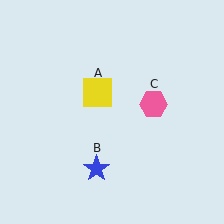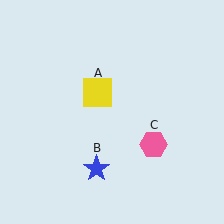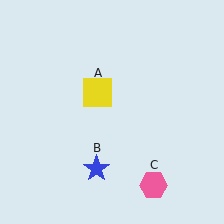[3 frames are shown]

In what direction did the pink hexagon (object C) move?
The pink hexagon (object C) moved down.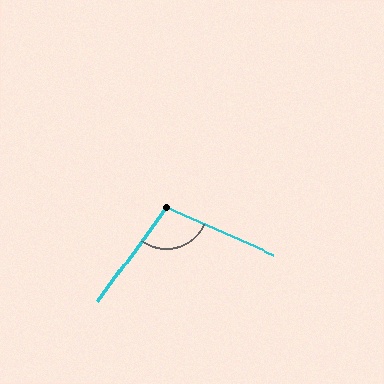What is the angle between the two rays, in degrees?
Approximately 102 degrees.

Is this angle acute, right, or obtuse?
It is obtuse.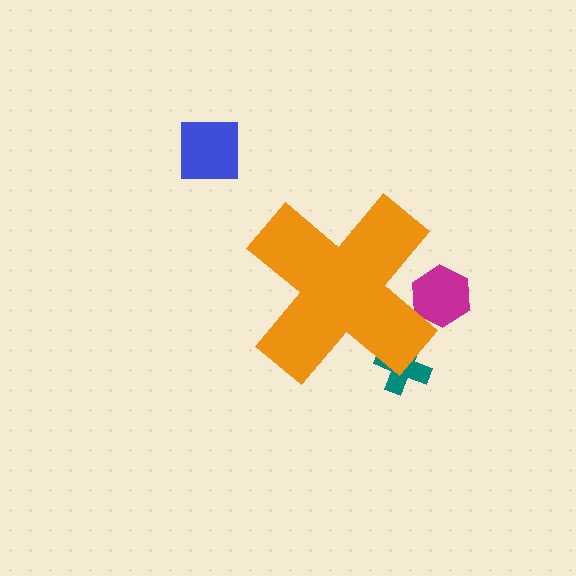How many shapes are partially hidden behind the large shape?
2 shapes are partially hidden.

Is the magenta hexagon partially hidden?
Yes, the magenta hexagon is partially hidden behind the orange cross.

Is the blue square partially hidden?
No, the blue square is fully visible.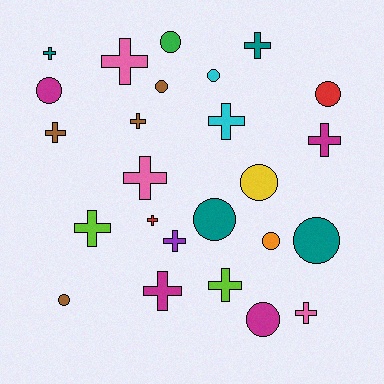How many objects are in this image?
There are 25 objects.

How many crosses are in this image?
There are 14 crosses.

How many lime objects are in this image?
There are 2 lime objects.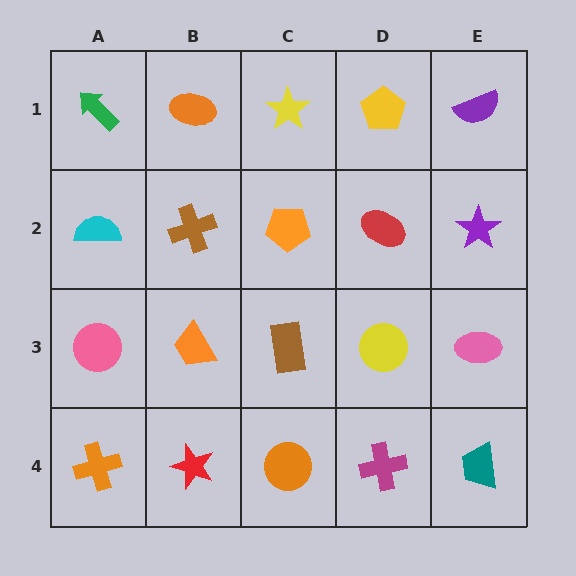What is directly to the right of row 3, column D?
A pink ellipse.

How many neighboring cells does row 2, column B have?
4.